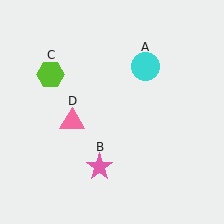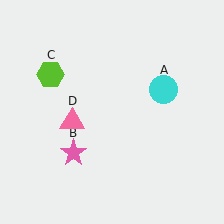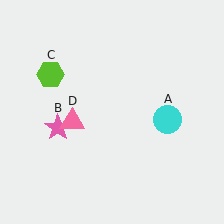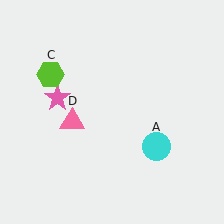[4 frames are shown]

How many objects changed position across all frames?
2 objects changed position: cyan circle (object A), pink star (object B).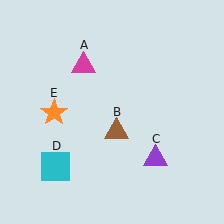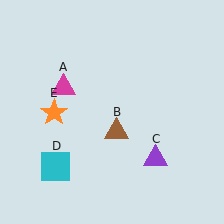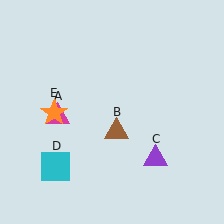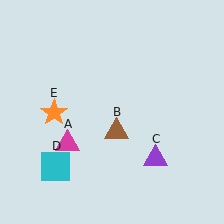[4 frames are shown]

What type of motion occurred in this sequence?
The magenta triangle (object A) rotated counterclockwise around the center of the scene.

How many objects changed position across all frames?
1 object changed position: magenta triangle (object A).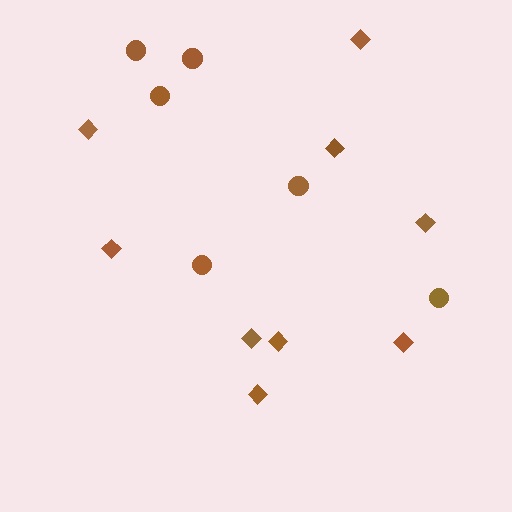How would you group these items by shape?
There are 2 groups: one group of diamonds (9) and one group of circles (6).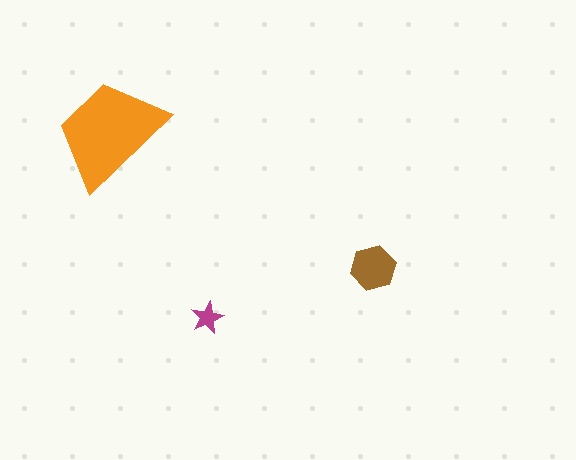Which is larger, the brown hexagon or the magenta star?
The brown hexagon.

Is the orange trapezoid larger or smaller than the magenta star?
Larger.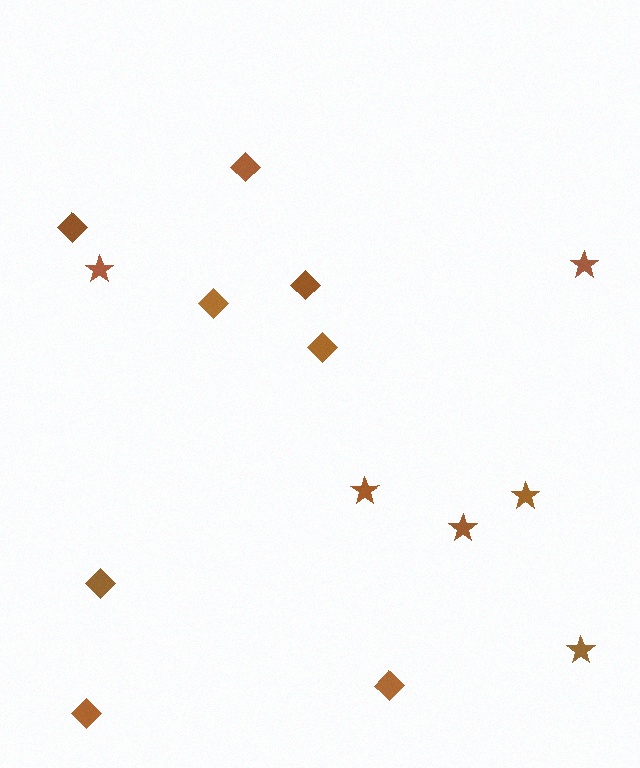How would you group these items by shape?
There are 2 groups: one group of stars (6) and one group of diamonds (8).